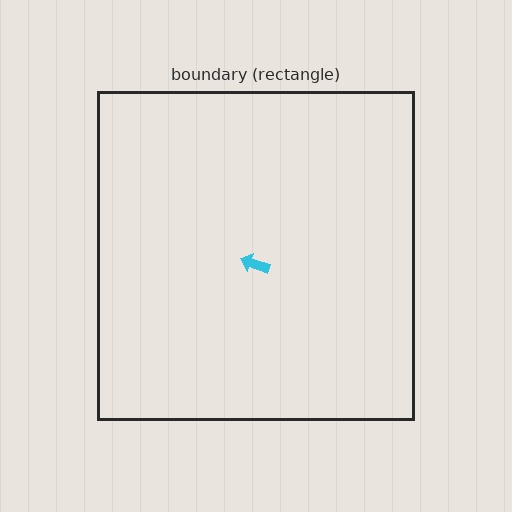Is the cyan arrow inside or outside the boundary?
Inside.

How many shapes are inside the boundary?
1 inside, 0 outside.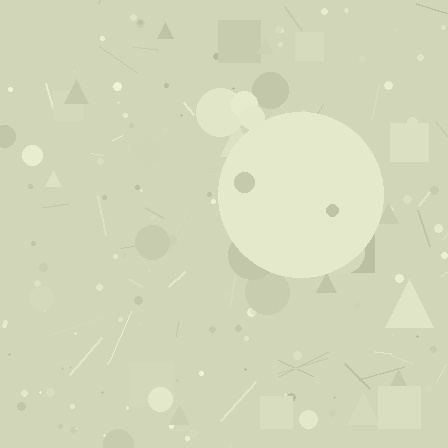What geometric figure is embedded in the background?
A circle is embedded in the background.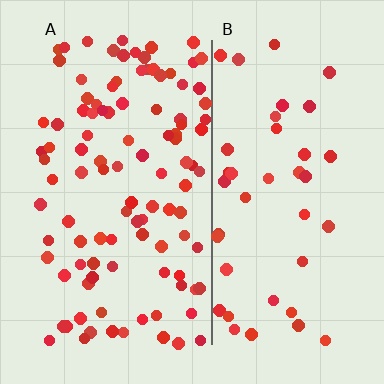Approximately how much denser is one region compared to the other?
Approximately 2.4× — region A over region B.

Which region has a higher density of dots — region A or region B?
A (the left).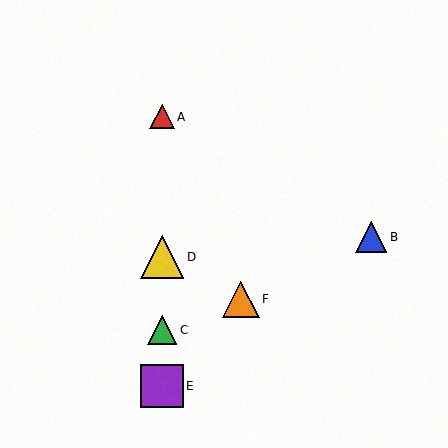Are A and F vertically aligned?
No, A is at x≈162 and F is at x≈241.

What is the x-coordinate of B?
Object B is at x≈371.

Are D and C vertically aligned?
Yes, both are at x≈162.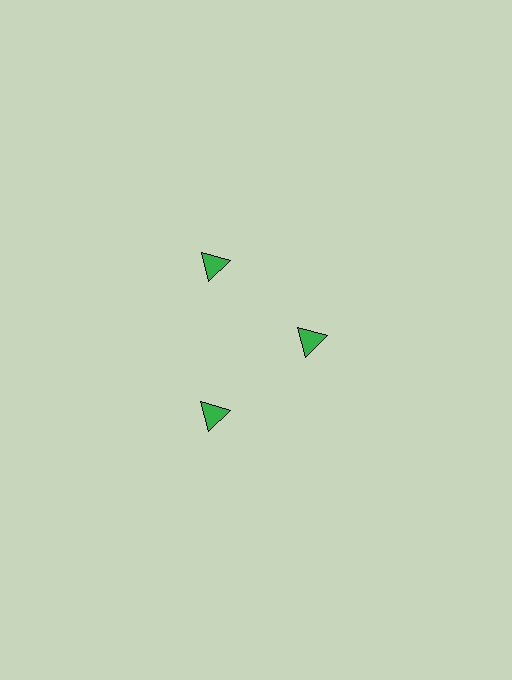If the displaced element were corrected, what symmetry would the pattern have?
It would have 3-fold rotational symmetry — the pattern would map onto itself every 120 degrees.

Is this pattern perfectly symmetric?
No. The 3 green triangles are arranged in a ring, but one element near the 3 o'clock position is pulled inward toward the center, breaking the 3-fold rotational symmetry.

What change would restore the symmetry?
The symmetry would be restored by moving it outward, back onto the ring so that all 3 triangles sit at equal angles and equal distance from the center.